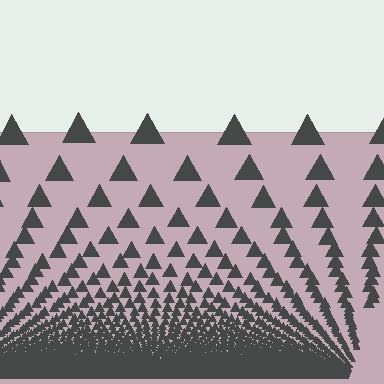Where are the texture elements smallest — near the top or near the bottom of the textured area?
Near the bottom.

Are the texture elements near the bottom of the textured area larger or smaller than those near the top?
Smaller. The gradient is inverted — elements near the bottom are smaller and denser.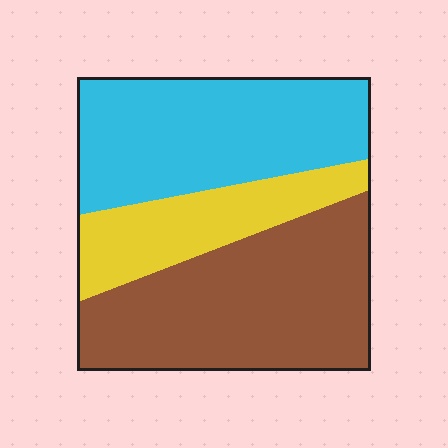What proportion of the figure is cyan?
Cyan covers roughly 35% of the figure.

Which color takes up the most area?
Brown, at roughly 45%.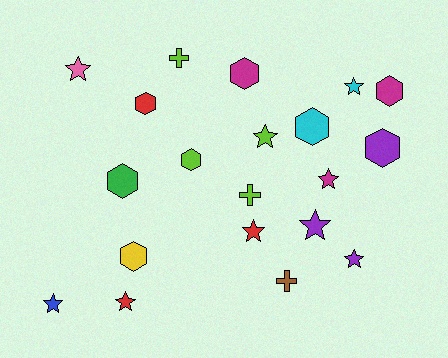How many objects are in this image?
There are 20 objects.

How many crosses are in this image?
There are 3 crosses.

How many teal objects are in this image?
There are no teal objects.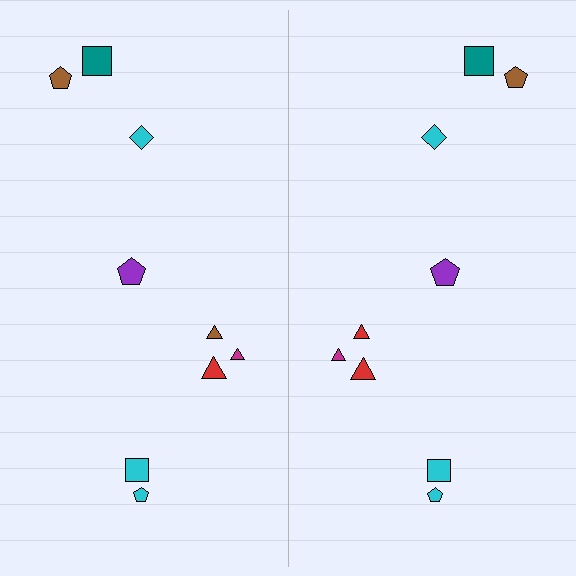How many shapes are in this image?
There are 18 shapes in this image.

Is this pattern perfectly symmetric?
No, the pattern is not perfectly symmetric. The red triangle on the right side breaks the symmetry — its mirror counterpart is brown.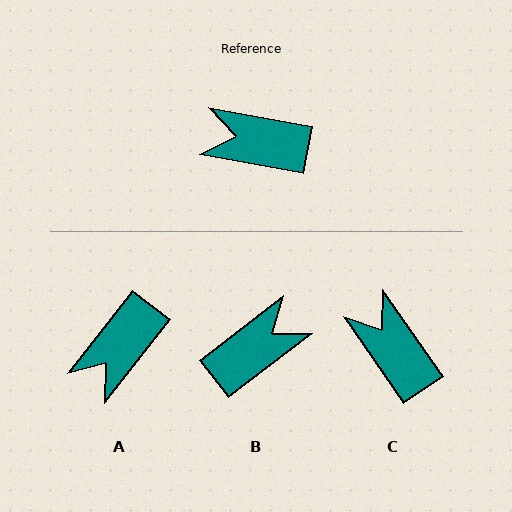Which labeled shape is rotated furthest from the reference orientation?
B, about 132 degrees away.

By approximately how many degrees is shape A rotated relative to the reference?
Approximately 62 degrees counter-clockwise.